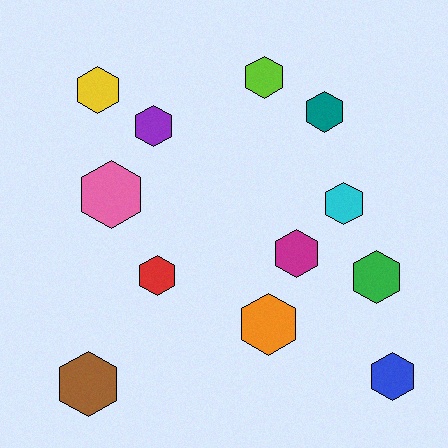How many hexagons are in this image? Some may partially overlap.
There are 12 hexagons.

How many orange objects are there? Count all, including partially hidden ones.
There is 1 orange object.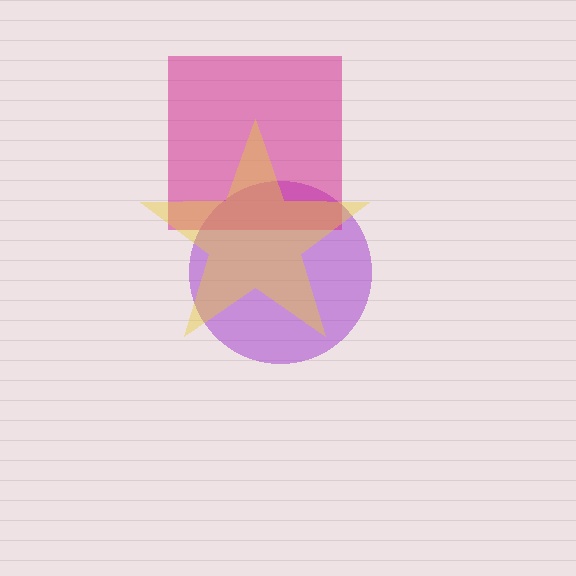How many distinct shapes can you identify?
There are 3 distinct shapes: a purple circle, a magenta square, a yellow star.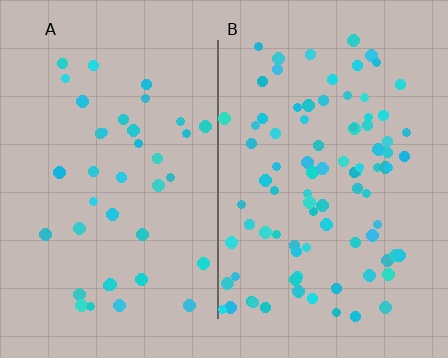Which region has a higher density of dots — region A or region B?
B (the right).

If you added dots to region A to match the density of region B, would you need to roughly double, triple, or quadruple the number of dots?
Approximately double.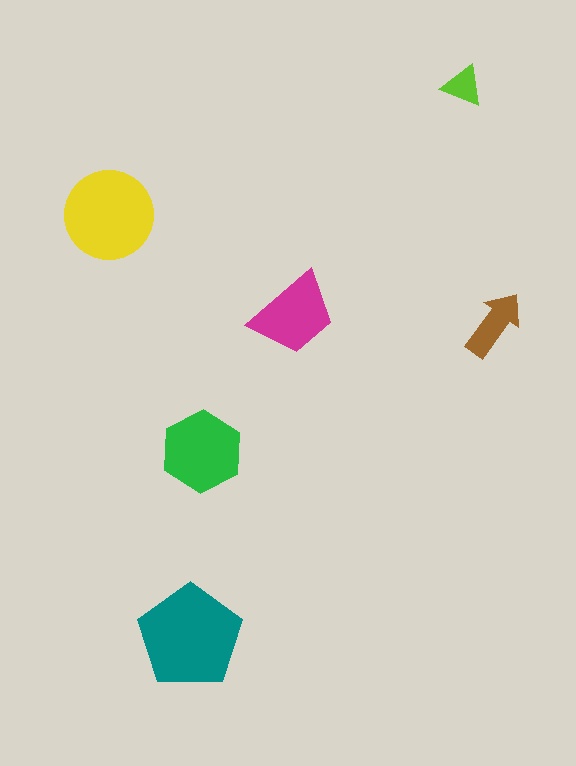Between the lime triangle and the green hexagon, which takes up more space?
The green hexagon.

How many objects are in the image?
There are 6 objects in the image.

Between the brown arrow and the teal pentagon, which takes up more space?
The teal pentagon.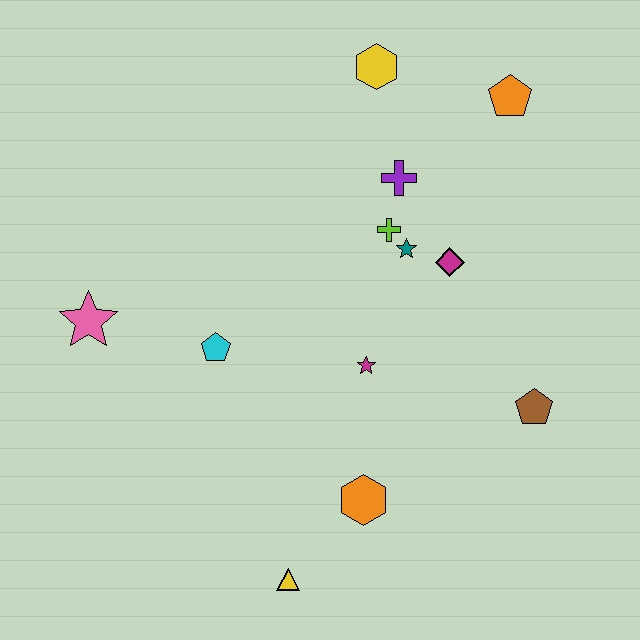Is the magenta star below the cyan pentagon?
Yes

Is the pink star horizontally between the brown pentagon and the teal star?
No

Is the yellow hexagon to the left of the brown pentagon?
Yes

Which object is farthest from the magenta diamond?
The pink star is farthest from the magenta diamond.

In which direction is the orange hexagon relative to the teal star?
The orange hexagon is below the teal star.